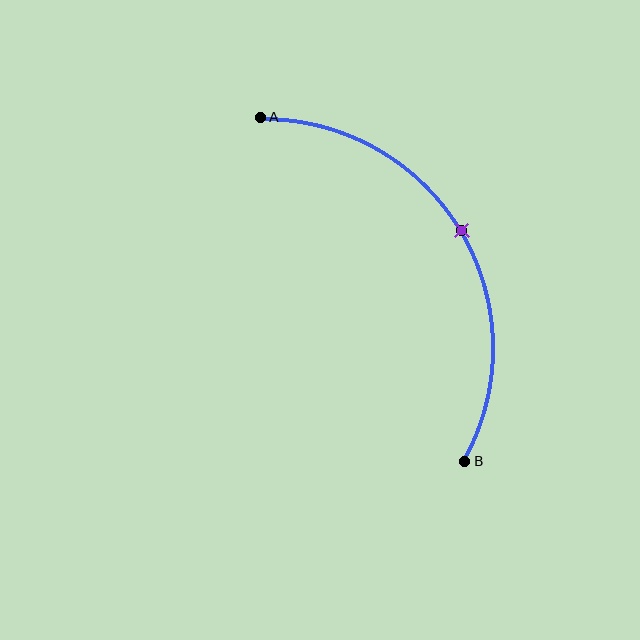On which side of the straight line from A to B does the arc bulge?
The arc bulges to the right of the straight line connecting A and B.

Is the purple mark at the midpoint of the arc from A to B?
Yes. The purple mark lies on the arc at equal arc-length from both A and B — it is the arc midpoint.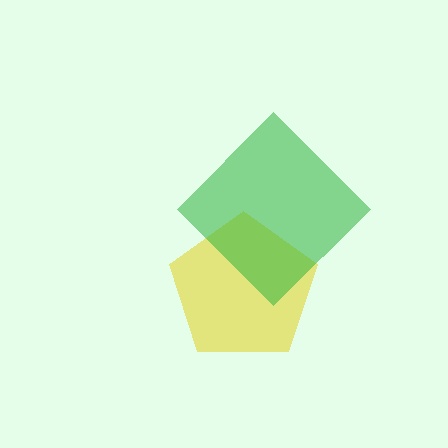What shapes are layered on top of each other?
The layered shapes are: a yellow pentagon, a green diamond.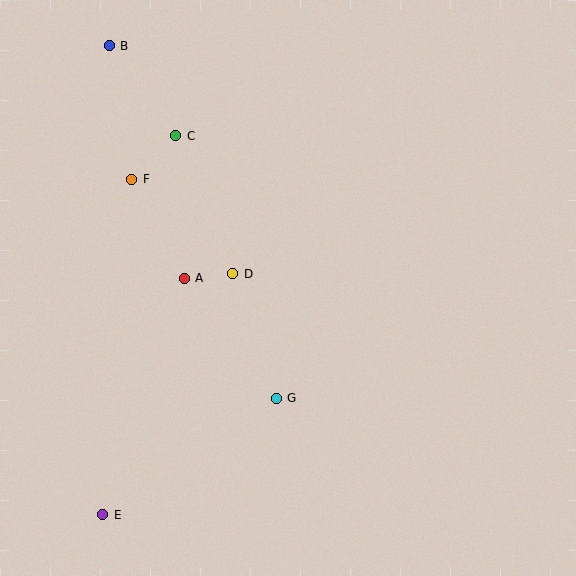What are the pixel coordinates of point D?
Point D is at (233, 274).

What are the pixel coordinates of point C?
Point C is at (176, 136).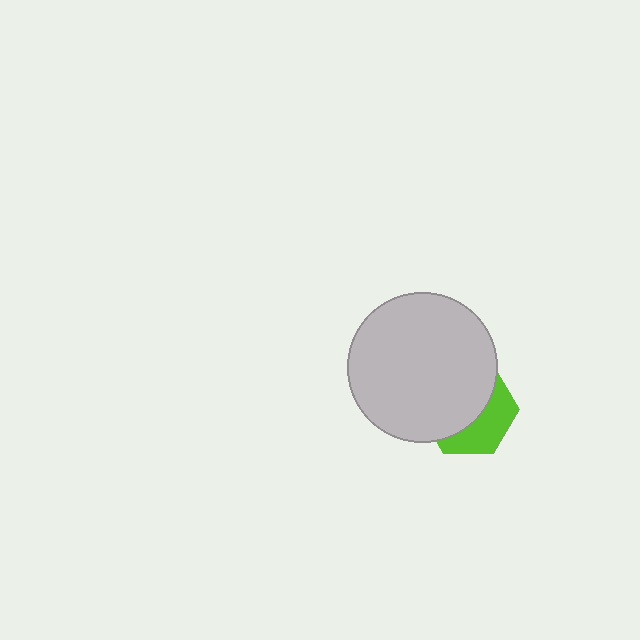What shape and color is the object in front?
The object in front is a light gray circle.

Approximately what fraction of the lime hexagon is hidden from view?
Roughly 61% of the lime hexagon is hidden behind the light gray circle.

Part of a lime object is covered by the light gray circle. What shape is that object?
It is a hexagon.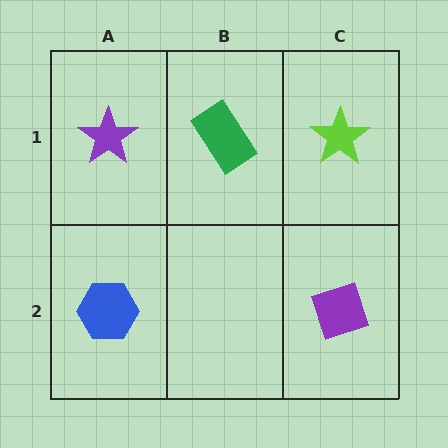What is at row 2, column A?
A blue hexagon.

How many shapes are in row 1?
3 shapes.